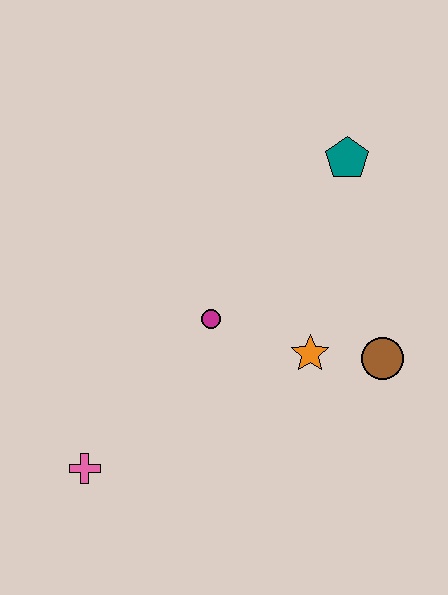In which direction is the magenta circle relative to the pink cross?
The magenta circle is above the pink cross.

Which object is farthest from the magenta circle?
The teal pentagon is farthest from the magenta circle.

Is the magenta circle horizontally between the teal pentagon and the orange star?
No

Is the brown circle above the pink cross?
Yes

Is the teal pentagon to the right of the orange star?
Yes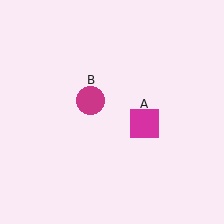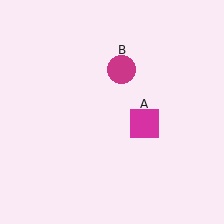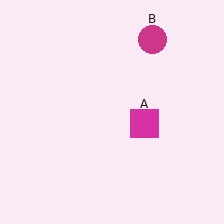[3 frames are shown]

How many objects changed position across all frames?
1 object changed position: magenta circle (object B).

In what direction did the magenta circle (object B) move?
The magenta circle (object B) moved up and to the right.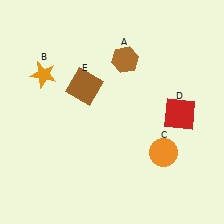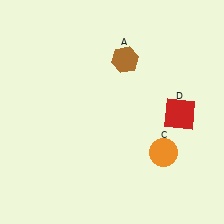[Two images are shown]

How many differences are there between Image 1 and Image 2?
There are 2 differences between the two images.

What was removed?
The orange star (B), the brown square (E) were removed in Image 2.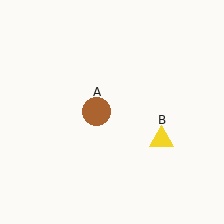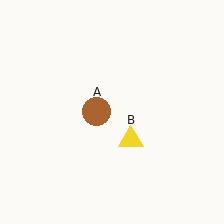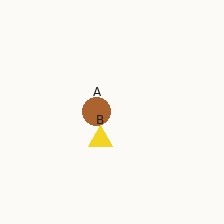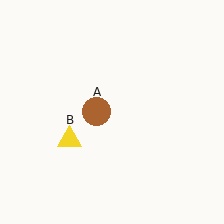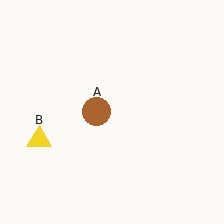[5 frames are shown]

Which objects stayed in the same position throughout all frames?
Brown circle (object A) remained stationary.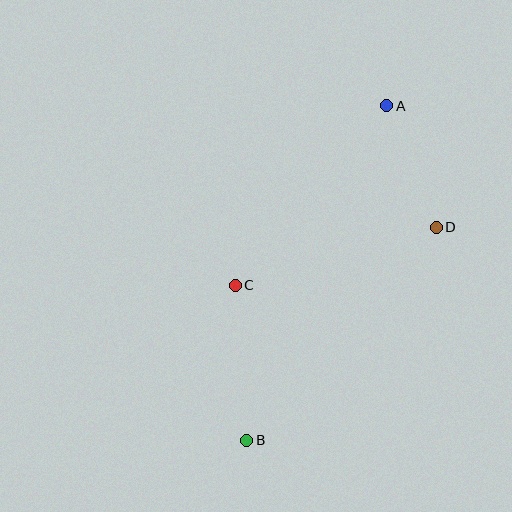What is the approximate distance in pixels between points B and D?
The distance between B and D is approximately 285 pixels.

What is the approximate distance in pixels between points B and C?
The distance between B and C is approximately 155 pixels.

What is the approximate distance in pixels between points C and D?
The distance between C and D is approximately 209 pixels.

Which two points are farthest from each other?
Points A and B are farthest from each other.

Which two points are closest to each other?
Points A and D are closest to each other.